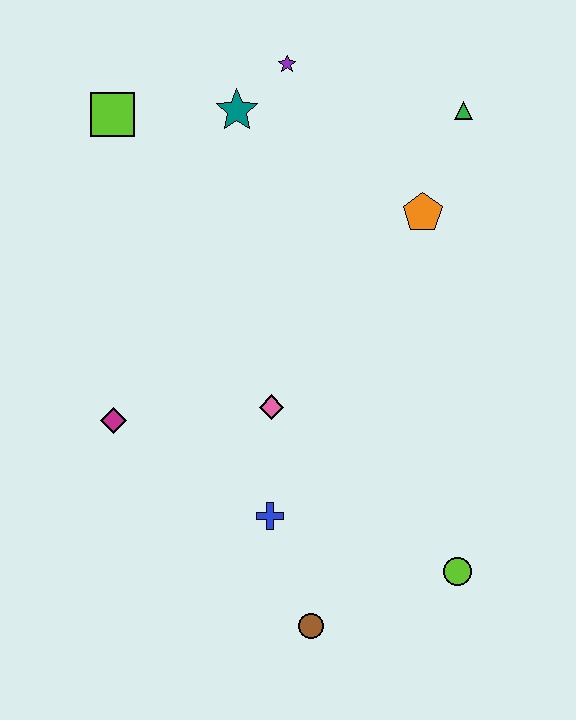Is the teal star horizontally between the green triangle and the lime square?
Yes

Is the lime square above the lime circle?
Yes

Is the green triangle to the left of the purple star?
No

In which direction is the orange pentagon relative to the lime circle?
The orange pentagon is above the lime circle.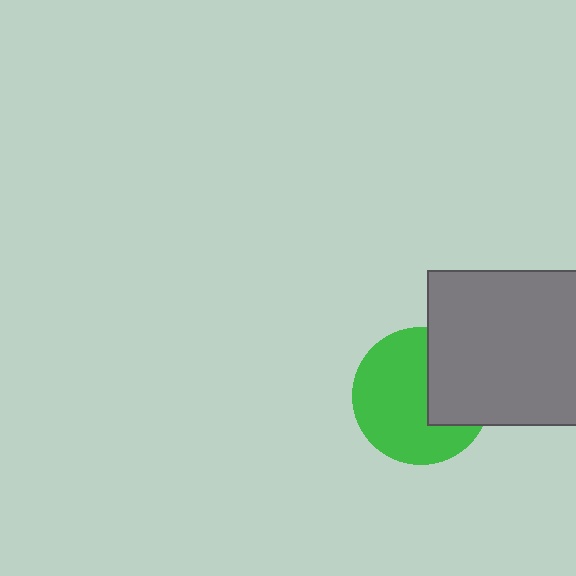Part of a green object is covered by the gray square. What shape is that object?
It is a circle.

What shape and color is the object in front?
The object in front is a gray square.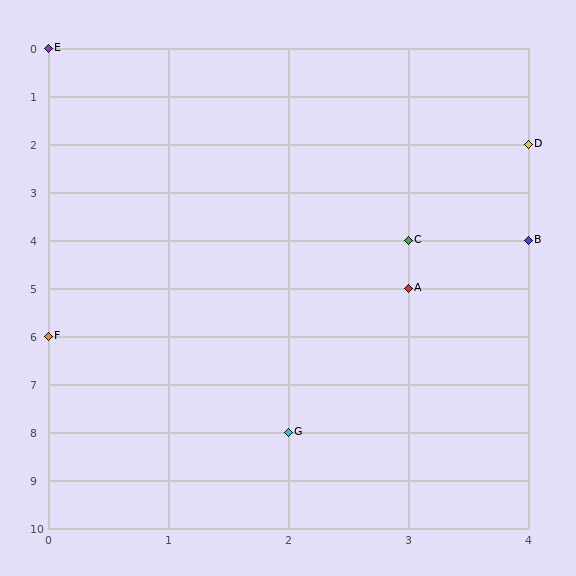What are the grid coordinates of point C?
Point C is at grid coordinates (3, 4).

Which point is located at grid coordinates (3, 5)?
Point A is at (3, 5).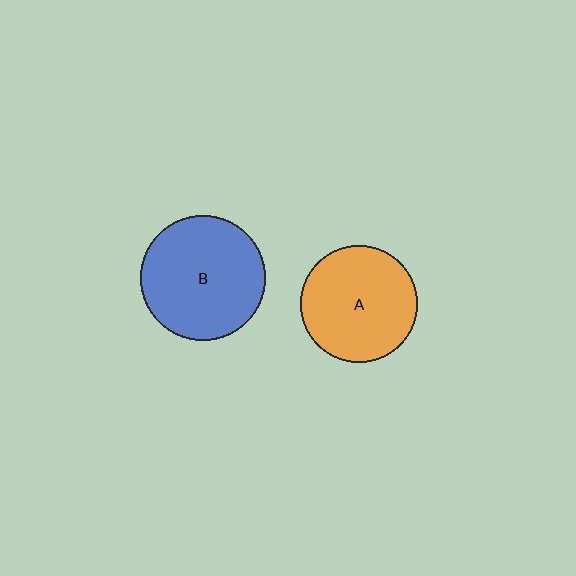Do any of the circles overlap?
No, none of the circles overlap.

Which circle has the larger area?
Circle B (blue).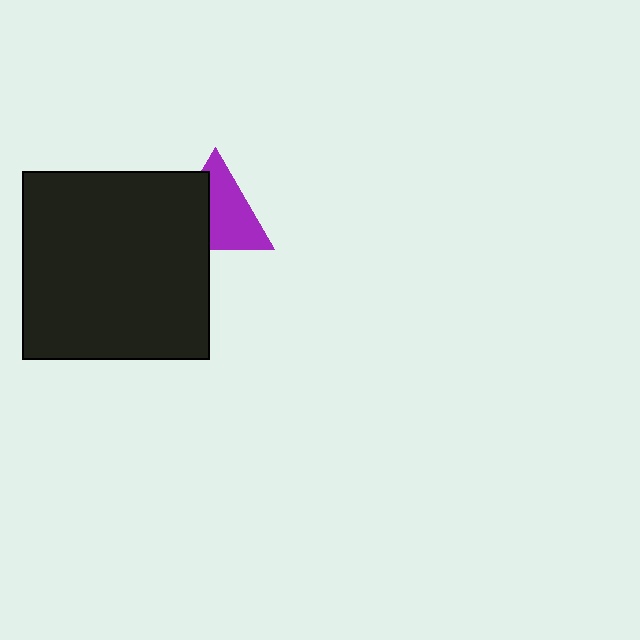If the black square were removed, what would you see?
You would see the complete purple triangle.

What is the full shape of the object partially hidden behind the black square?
The partially hidden object is a purple triangle.